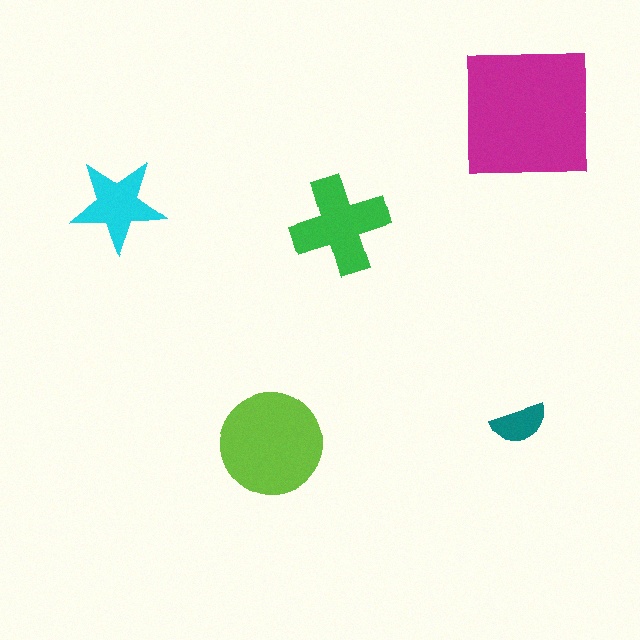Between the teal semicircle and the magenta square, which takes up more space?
The magenta square.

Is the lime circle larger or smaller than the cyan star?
Larger.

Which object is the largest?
The magenta square.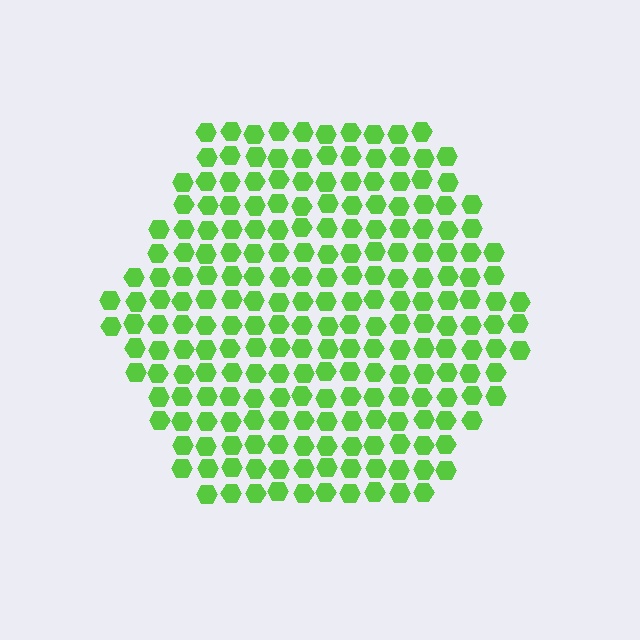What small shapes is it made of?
It is made of small hexagons.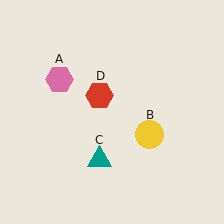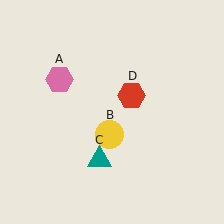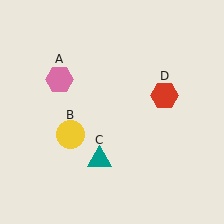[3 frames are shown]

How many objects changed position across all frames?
2 objects changed position: yellow circle (object B), red hexagon (object D).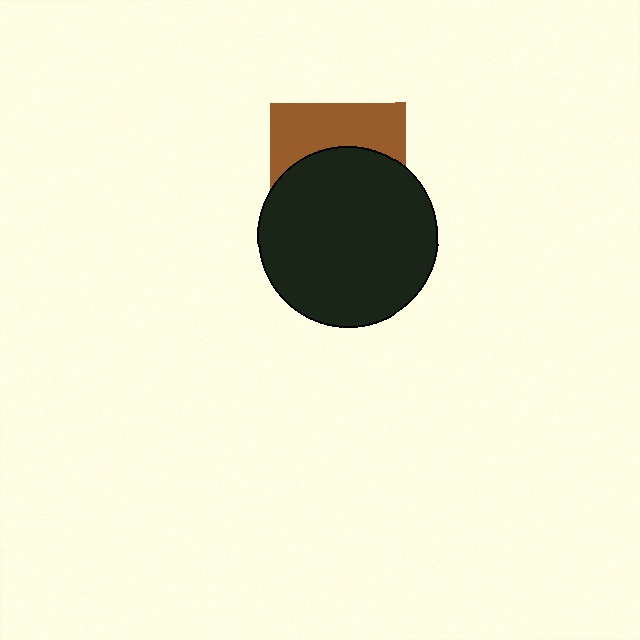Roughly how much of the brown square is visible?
A small part of it is visible (roughly 39%).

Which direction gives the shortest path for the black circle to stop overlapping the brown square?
Moving down gives the shortest separation.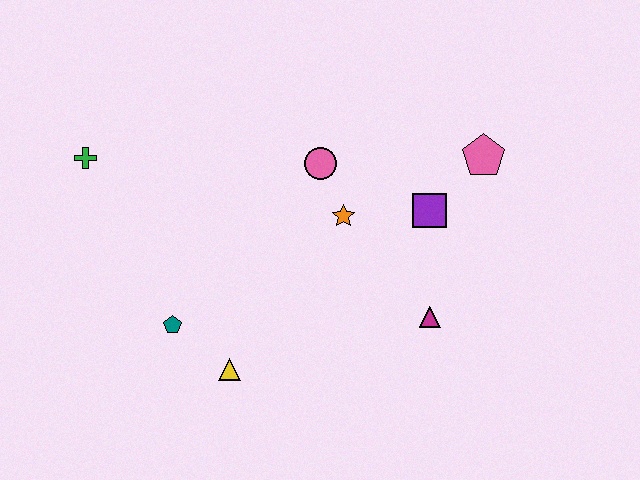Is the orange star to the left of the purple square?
Yes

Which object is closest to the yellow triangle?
The teal pentagon is closest to the yellow triangle.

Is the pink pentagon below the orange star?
No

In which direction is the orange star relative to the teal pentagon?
The orange star is to the right of the teal pentagon.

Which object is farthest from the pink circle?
The green cross is farthest from the pink circle.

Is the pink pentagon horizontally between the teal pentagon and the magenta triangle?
No